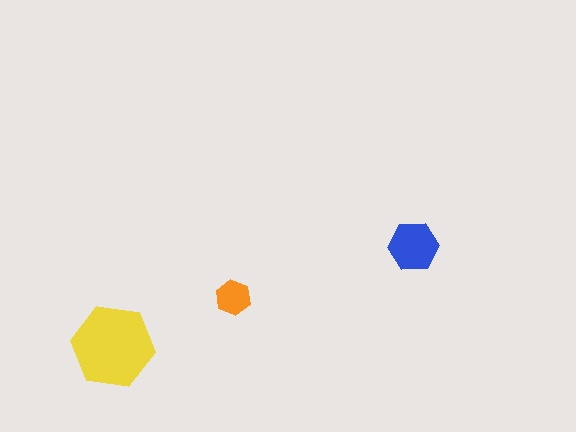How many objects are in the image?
There are 3 objects in the image.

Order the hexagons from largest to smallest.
the yellow one, the blue one, the orange one.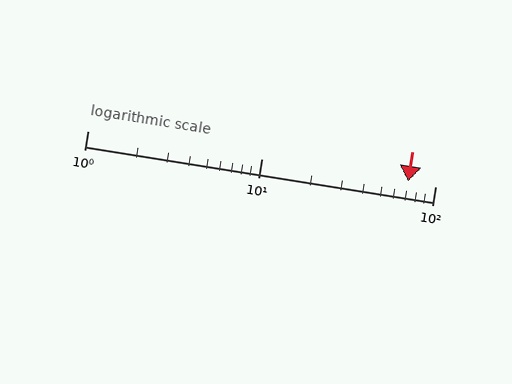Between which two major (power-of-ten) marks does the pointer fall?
The pointer is between 10 and 100.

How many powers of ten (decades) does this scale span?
The scale spans 2 decades, from 1 to 100.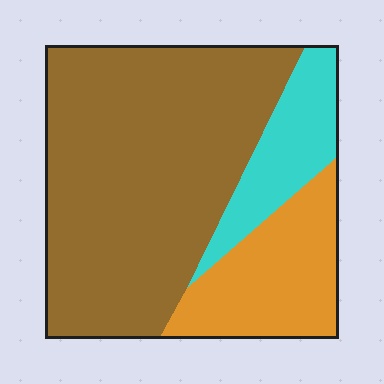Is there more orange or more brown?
Brown.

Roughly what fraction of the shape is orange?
Orange covers roughly 20% of the shape.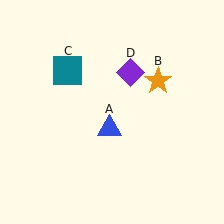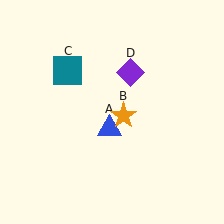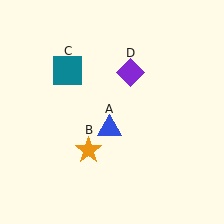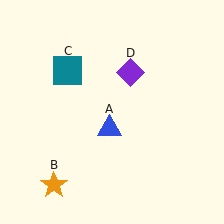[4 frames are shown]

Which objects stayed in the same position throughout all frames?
Blue triangle (object A) and teal square (object C) and purple diamond (object D) remained stationary.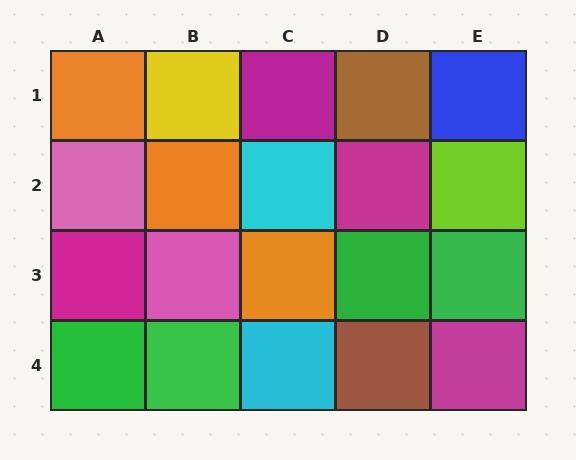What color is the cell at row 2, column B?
Orange.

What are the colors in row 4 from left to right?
Green, green, cyan, brown, magenta.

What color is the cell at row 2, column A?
Pink.